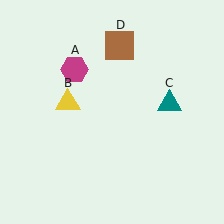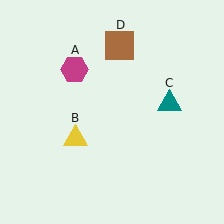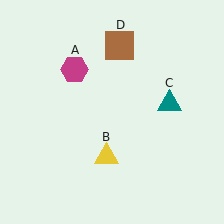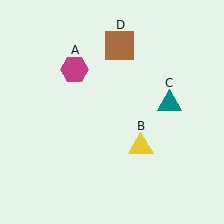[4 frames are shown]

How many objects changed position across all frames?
1 object changed position: yellow triangle (object B).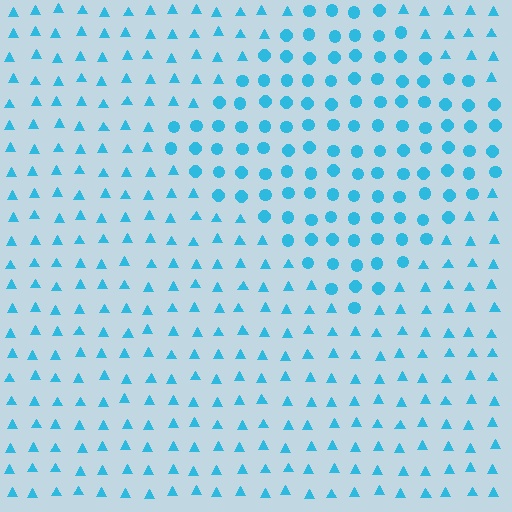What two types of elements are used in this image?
The image uses circles inside the diamond region and triangles outside it.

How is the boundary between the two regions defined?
The boundary is defined by a change in element shape: circles inside vs. triangles outside. All elements share the same color and spacing.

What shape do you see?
I see a diamond.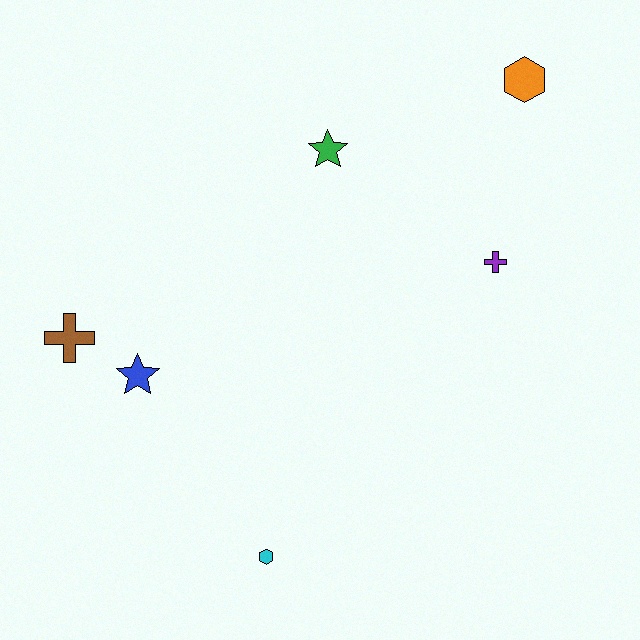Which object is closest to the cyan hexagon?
The blue star is closest to the cyan hexagon.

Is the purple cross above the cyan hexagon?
Yes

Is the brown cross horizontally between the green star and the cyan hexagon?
No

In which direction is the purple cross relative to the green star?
The purple cross is to the right of the green star.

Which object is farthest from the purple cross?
The brown cross is farthest from the purple cross.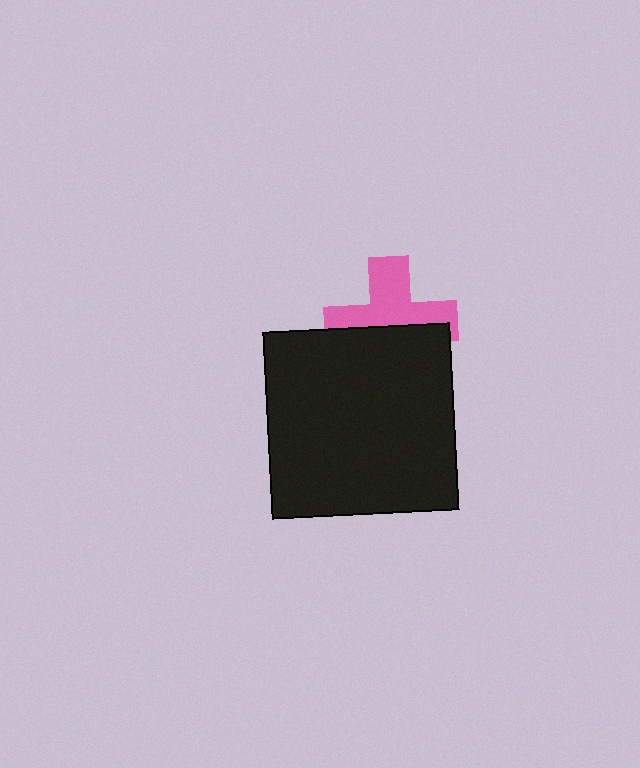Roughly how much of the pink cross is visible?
About half of it is visible (roughly 54%).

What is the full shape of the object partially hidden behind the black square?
The partially hidden object is a pink cross.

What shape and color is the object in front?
The object in front is a black square.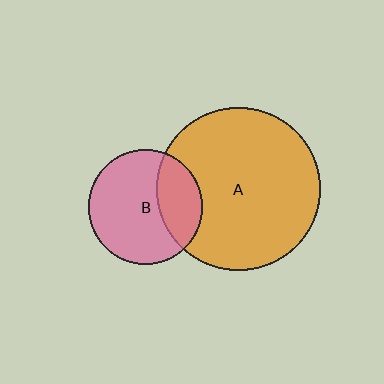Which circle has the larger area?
Circle A (orange).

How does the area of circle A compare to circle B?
Approximately 2.0 times.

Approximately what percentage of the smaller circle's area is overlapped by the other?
Approximately 30%.